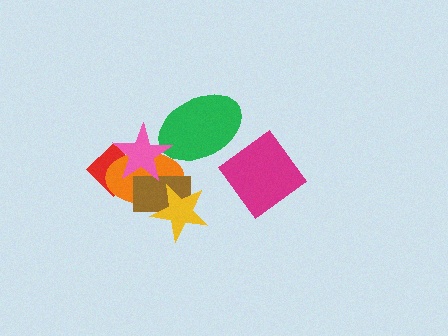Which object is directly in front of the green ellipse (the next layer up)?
The pink star is directly in front of the green ellipse.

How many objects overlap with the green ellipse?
3 objects overlap with the green ellipse.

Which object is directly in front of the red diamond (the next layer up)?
The orange ellipse is directly in front of the red diamond.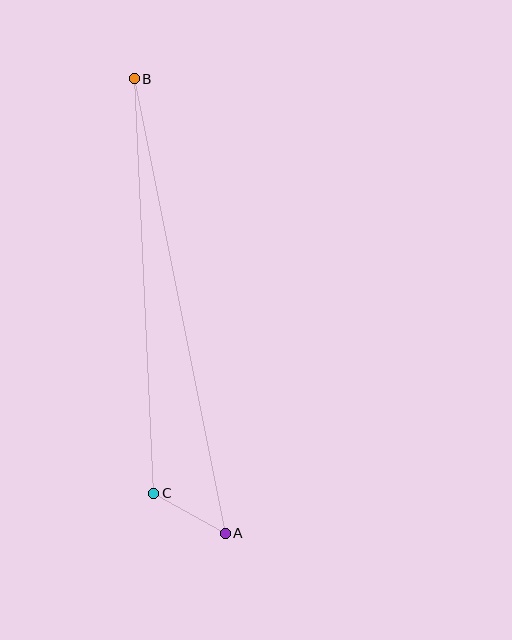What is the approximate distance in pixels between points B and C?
The distance between B and C is approximately 415 pixels.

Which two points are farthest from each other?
Points A and B are farthest from each other.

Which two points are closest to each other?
Points A and C are closest to each other.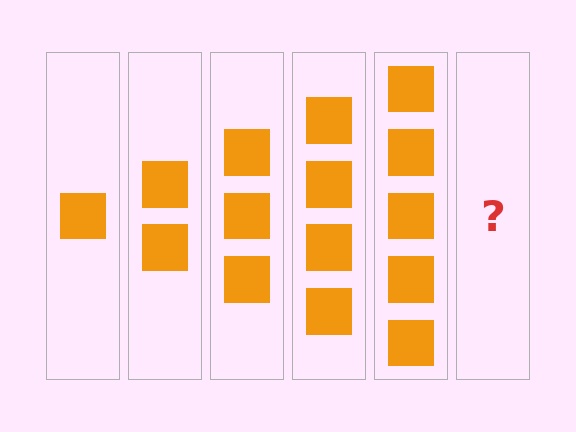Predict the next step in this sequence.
The next step is 6 squares.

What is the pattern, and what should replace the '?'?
The pattern is that each step adds one more square. The '?' should be 6 squares.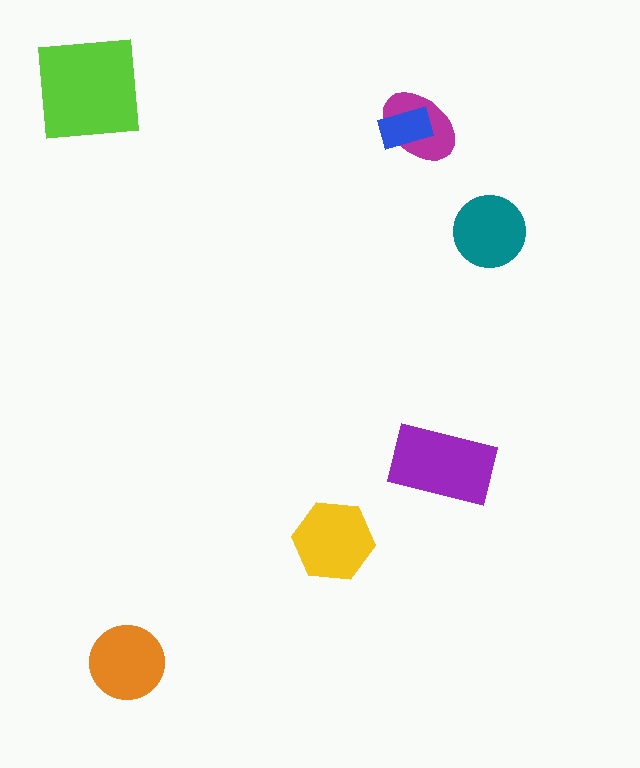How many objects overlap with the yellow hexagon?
0 objects overlap with the yellow hexagon.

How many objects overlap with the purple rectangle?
0 objects overlap with the purple rectangle.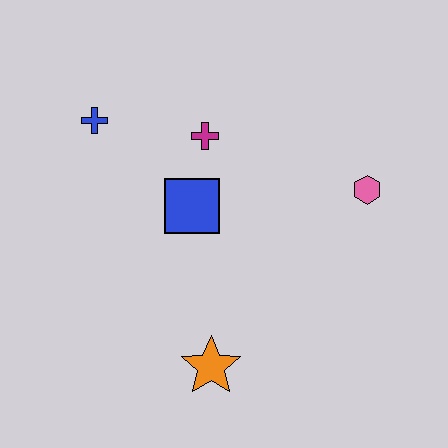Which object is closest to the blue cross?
The magenta cross is closest to the blue cross.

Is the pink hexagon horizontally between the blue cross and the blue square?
No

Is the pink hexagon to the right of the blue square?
Yes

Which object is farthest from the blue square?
The pink hexagon is farthest from the blue square.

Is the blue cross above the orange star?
Yes